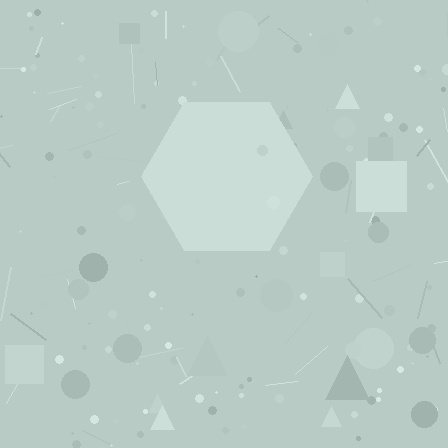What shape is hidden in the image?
A hexagon is hidden in the image.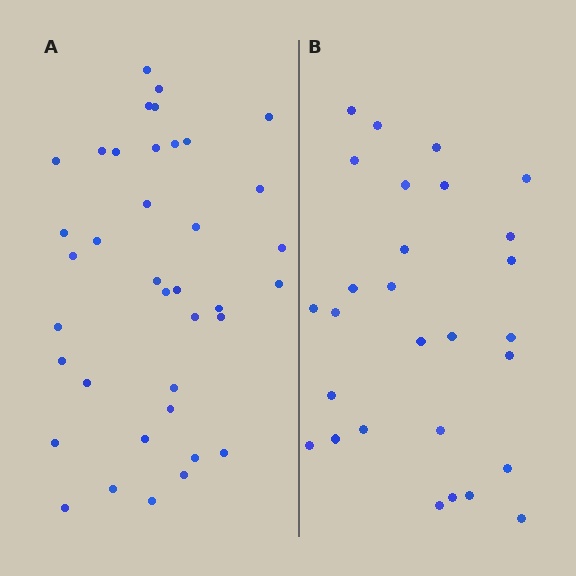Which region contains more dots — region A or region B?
Region A (the left region) has more dots.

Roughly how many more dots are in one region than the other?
Region A has roughly 10 or so more dots than region B.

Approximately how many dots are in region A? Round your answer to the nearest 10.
About 40 dots. (The exact count is 38, which rounds to 40.)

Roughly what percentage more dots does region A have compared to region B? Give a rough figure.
About 35% more.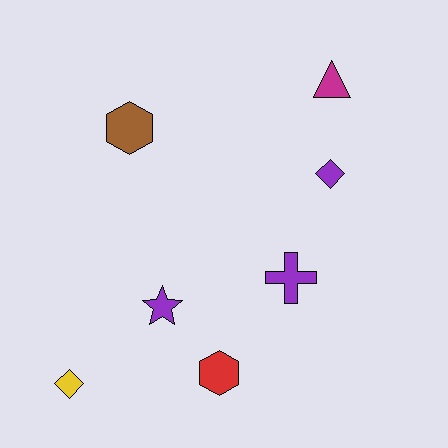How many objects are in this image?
There are 7 objects.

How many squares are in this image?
There are no squares.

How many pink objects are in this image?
There are no pink objects.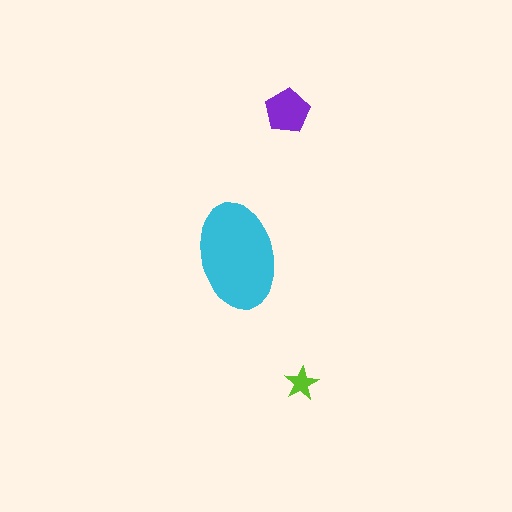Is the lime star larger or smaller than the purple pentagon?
Smaller.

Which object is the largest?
The cyan ellipse.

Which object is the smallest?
The lime star.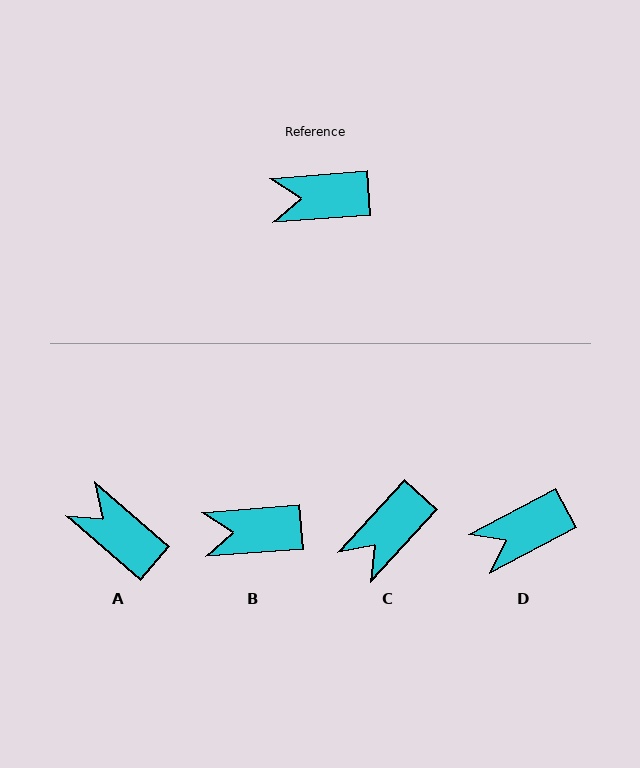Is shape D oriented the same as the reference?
No, it is off by about 24 degrees.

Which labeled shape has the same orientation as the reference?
B.